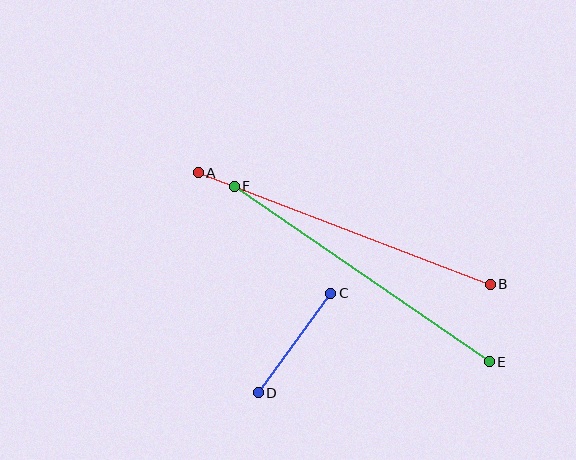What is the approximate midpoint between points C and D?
The midpoint is at approximately (295, 343) pixels.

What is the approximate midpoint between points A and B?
The midpoint is at approximately (344, 228) pixels.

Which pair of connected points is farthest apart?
Points A and B are farthest apart.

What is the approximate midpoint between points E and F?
The midpoint is at approximately (362, 274) pixels.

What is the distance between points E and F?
The distance is approximately 310 pixels.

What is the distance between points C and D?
The distance is approximately 123 pixels.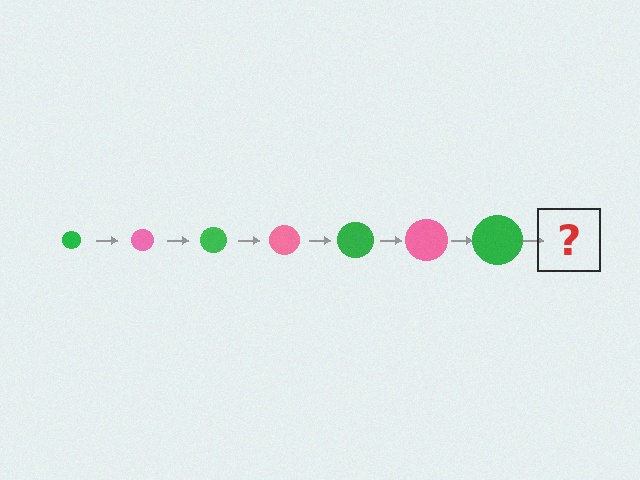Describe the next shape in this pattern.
It should be a pink circle, larger than the previous one.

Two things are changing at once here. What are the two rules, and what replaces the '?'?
The two rules are that the circle grows larger each step and the color cycles through green and pink. The '?' should be a pink circle, larger than the previous one.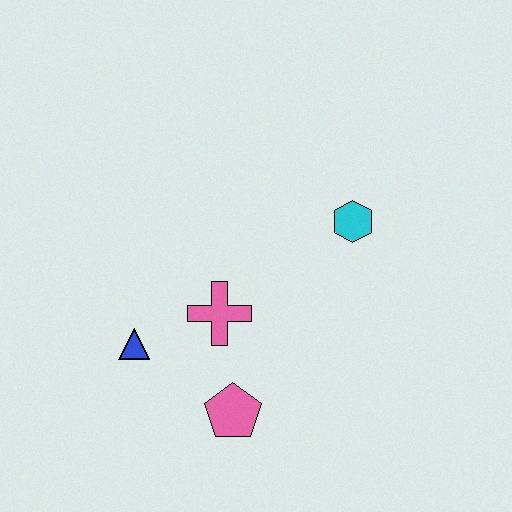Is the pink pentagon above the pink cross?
No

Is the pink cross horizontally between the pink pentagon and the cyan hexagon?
No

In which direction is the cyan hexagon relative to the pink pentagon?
The cyan hexagon is above the pink pentagon.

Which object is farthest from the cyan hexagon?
The blue triangle is farthest from the cyan hexagon.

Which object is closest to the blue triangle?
The pink cross is closest to the blue triangle.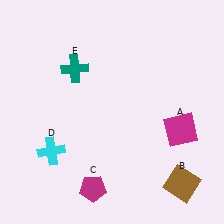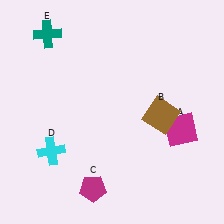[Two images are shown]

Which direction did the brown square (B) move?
The brown square (B) moved up.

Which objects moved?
The objects that moved are: the brown square (B), the teal cross (E).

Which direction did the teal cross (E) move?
The teal cross (E) moved up.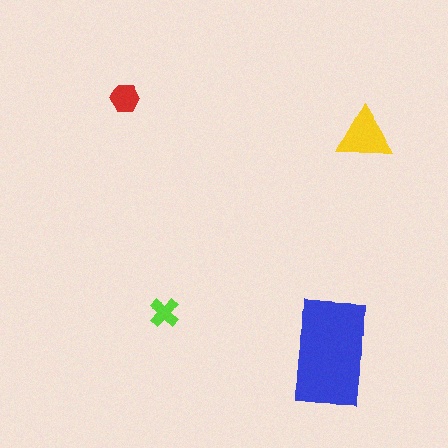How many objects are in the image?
There are 4 objects in the image.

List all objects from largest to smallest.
The blue rectangle, the yellow triangle, the red hexagon, the lime cross.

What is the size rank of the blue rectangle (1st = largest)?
1st.